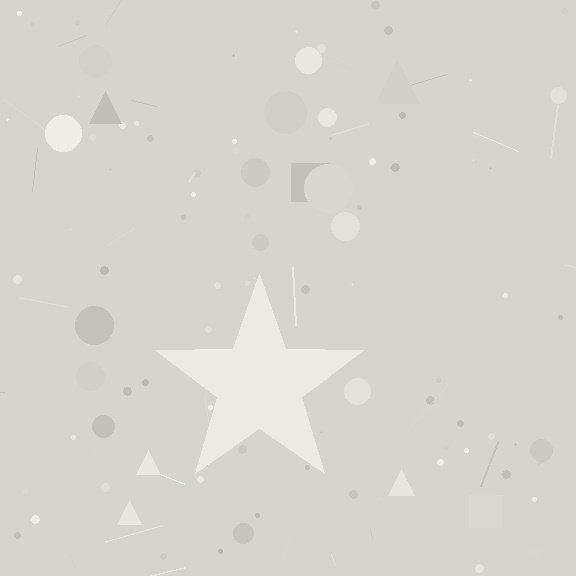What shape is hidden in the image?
A star is hidden in the image.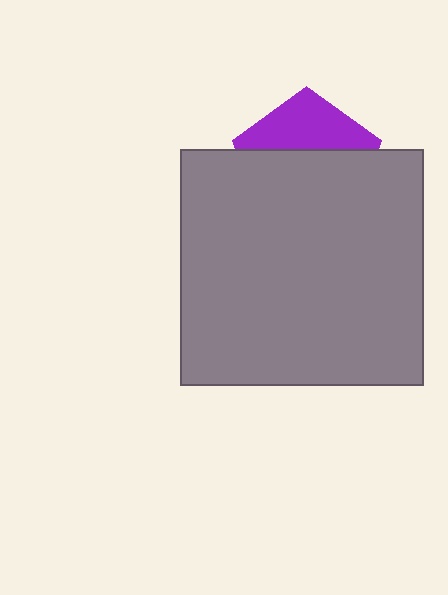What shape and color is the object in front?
The object in front is a gray rectangle.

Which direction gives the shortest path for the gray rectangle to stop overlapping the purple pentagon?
Moving down gives the shortest separation.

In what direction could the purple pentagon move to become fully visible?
The purple pentagon could move up. That would shift it out from behind the gray rectangle entirely.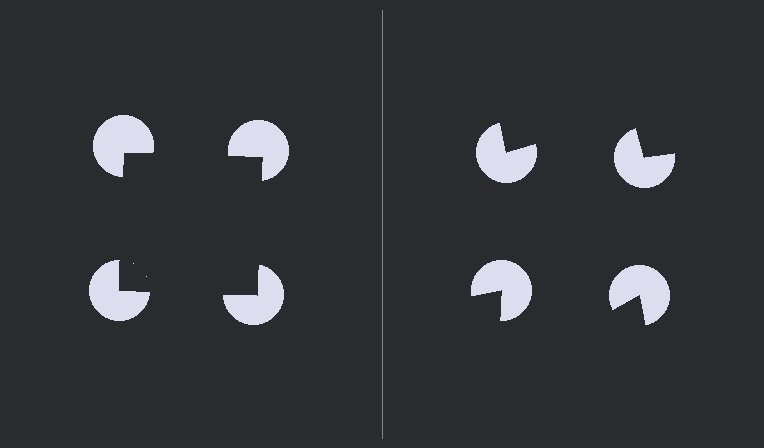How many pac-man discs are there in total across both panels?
8 — 4 on each side.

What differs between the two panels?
The pac-man discs are positioned identically on both sides; only the wedge orientations differ. On the left they align to a square; on the right they are misaligned.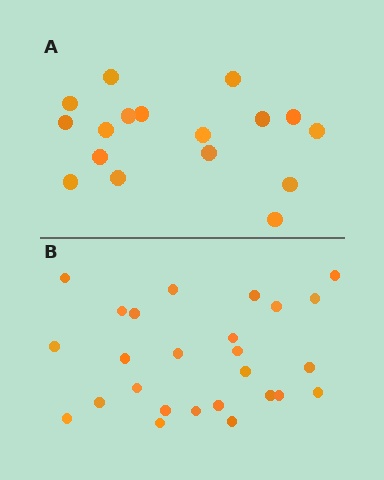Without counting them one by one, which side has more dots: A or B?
Region B (the bottom region) has more dots.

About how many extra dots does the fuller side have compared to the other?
Region B has roughly 8 or so more dots than region A.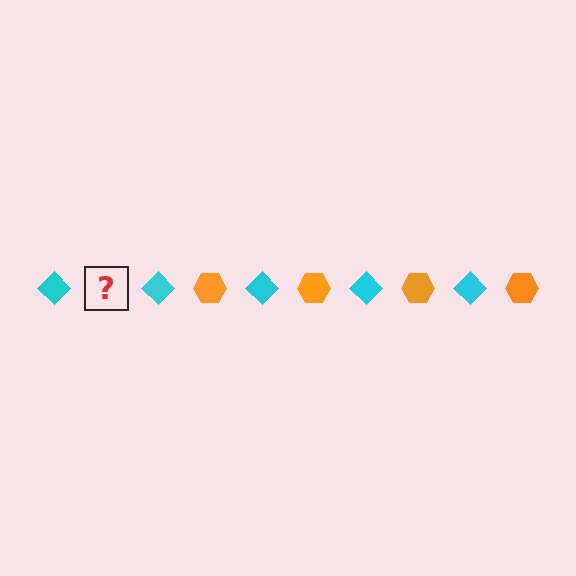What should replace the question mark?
The question mark should be replaced with an orange hexagon.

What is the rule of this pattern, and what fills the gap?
The rule is that the pattern alternates between cyan diamond and orange hexagon. The gap should be filled with an orange hexagon.